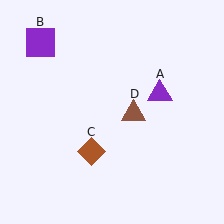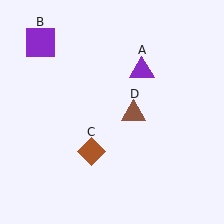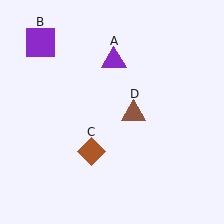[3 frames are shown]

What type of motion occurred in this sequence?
The purple triangle (object A) rotated counterclockwise around the center of the scene.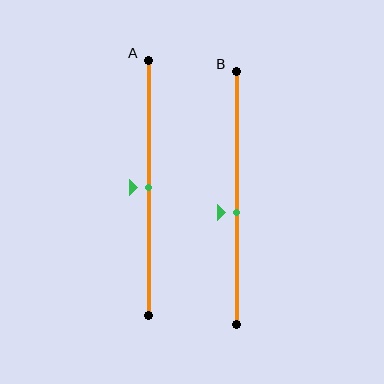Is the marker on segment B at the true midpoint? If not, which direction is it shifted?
No, the marker on segment B is shifted downward by about 6% of the segment length.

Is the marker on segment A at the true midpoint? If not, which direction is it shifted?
Yes, the marker on segment A is at the true midpoint.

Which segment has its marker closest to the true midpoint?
Segment A has its marker closest to the true midpoint.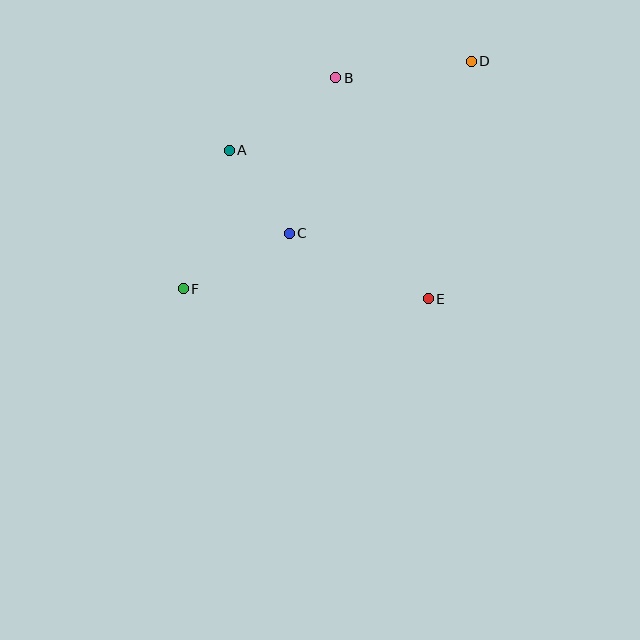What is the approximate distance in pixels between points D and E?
The distance between D and E is approximately 241 pixels.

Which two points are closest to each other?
Points A and C are closest to each other.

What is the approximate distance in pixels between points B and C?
The distance between B and C is approximately 162 pixels.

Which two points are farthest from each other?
Points D and F are farthest from each other.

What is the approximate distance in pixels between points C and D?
The distance between C and D is approximately 251 pixels.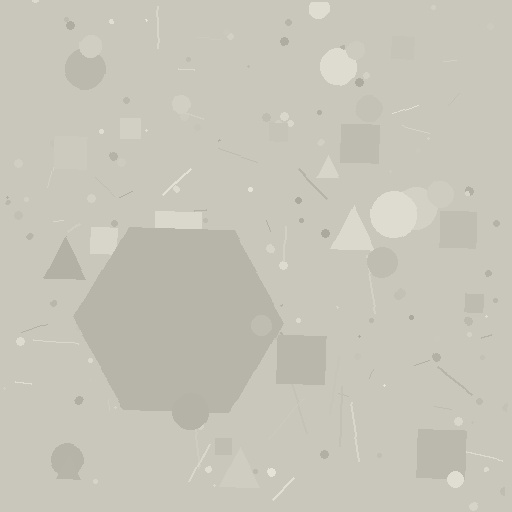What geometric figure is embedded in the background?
A hexagon is embedded in the background.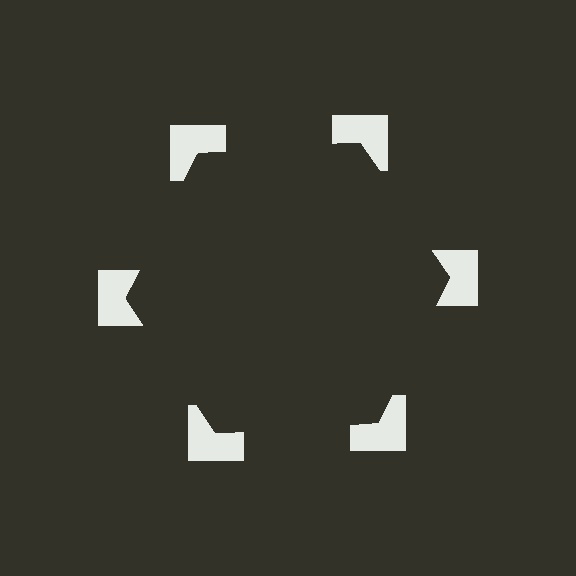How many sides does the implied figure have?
6 sides.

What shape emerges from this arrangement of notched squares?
An illusory hexagon — its edges are inferred from the aligned wedge cuts in the notched squares, not physically drawn.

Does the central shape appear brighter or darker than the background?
It typically appears slightly darker than the background, even though no actual brightness change is drawn.